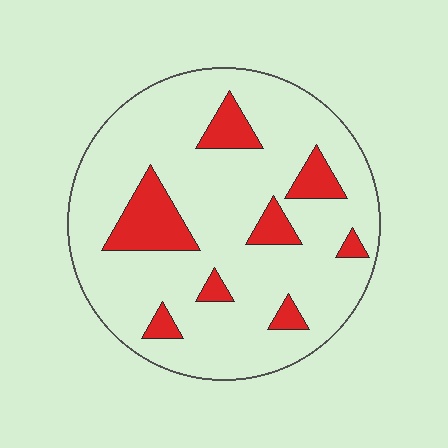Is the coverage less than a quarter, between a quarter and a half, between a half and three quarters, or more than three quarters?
Less than a quarter.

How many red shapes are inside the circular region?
8.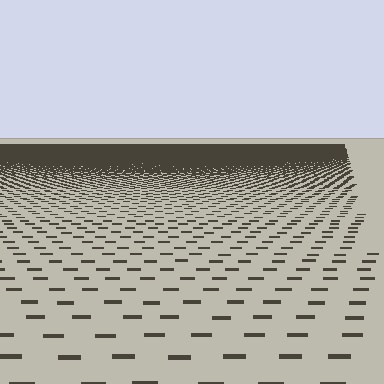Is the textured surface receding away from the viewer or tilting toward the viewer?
The surface is receding away from the viewer. Texture elements get smaller and denser toward the top.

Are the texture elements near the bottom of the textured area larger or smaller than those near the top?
Larger. Near the bottom, elements are closer to the viewer and appear at a bigger on-screen size.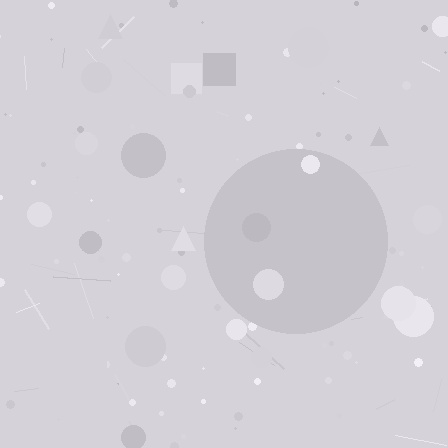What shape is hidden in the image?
A circle is hidden in the image.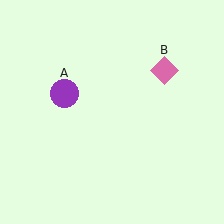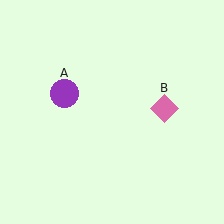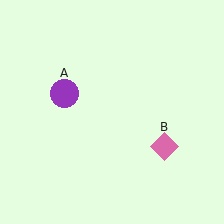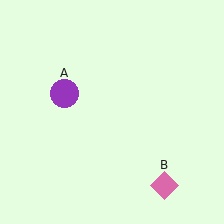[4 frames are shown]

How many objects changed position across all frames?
1 object changed position: pink diamond (object B).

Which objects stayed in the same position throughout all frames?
Purple circle (object A) remained stationary.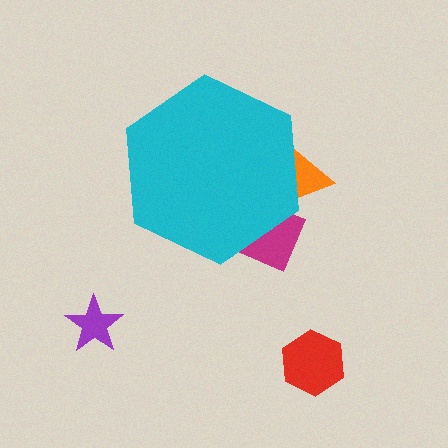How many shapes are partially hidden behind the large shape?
2 shapes are partially hidden.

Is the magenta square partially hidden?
Yes, the magenta square is partially hidden behind the cyan hexagon.